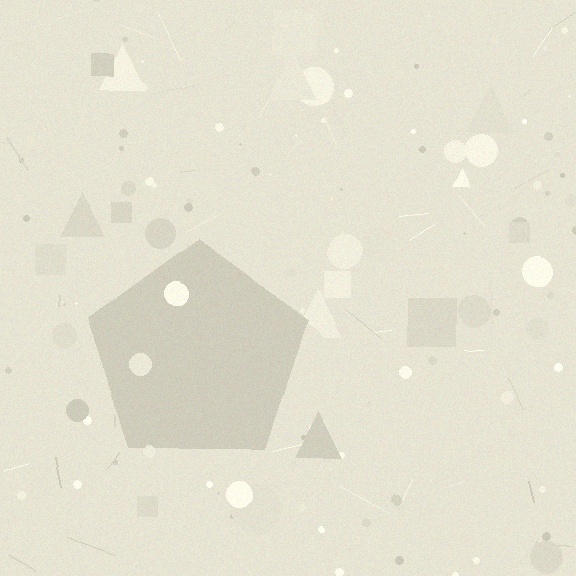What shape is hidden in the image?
A pentagon is hidden in the image.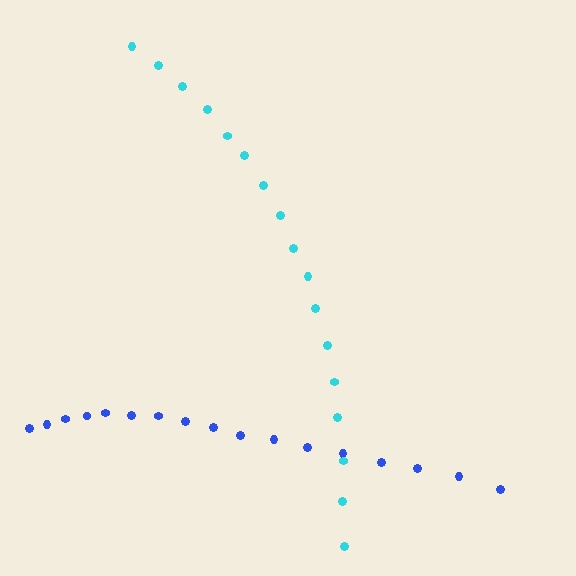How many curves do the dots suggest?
There are 2 distinct paths.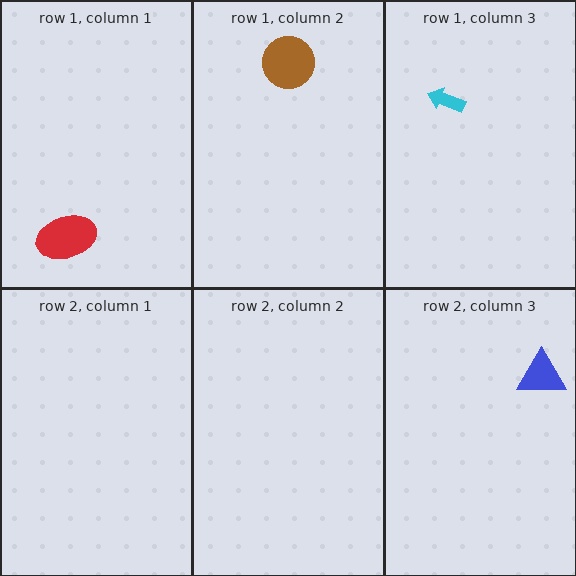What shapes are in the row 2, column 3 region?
The blue triangle.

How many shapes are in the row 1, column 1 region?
1.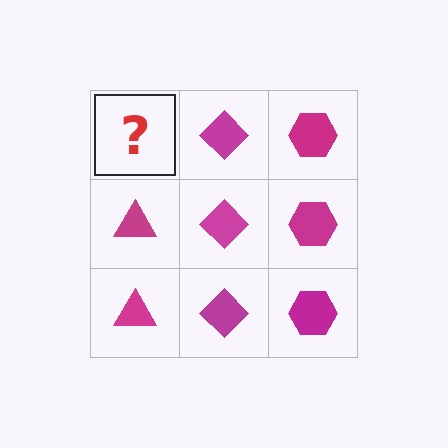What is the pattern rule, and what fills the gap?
The rule is that each column has a consistent shape. The gap should be filled with a magenta triangle.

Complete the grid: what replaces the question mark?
The question mark should be replaced with a magenta triangle.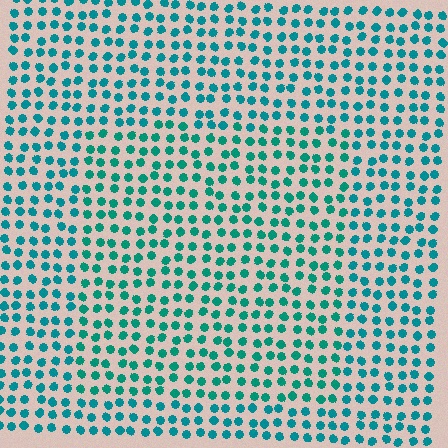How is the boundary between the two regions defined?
The boundary is defined purely by a slight shift in hue (about 16 degrees). Spacing, size, and orientation are identical on both sides.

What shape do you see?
I see a rectangle.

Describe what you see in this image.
The image is filled with small teal elements in a uniform arrangement. A rectangle-shaped region is visible where the elements are tinted to a slightly different hue, forming a subtle color boundary.